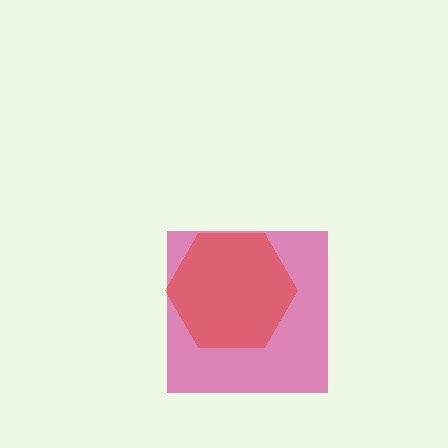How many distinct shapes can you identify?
There are 2 distinct shapes: a magenta square, a red hexagon.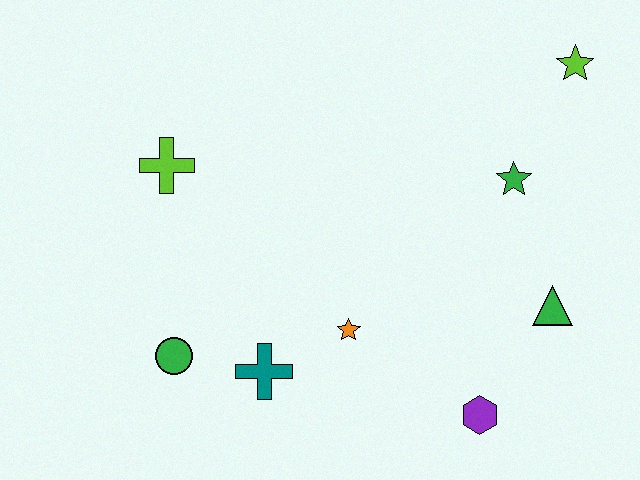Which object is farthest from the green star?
The green circle is farthest from the green star.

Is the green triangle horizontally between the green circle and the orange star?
No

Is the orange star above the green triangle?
No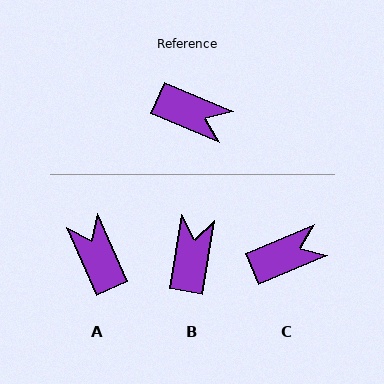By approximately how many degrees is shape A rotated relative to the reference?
Approximately 137 degrees counter-clockwise.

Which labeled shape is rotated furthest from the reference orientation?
A, about 137 degrees away.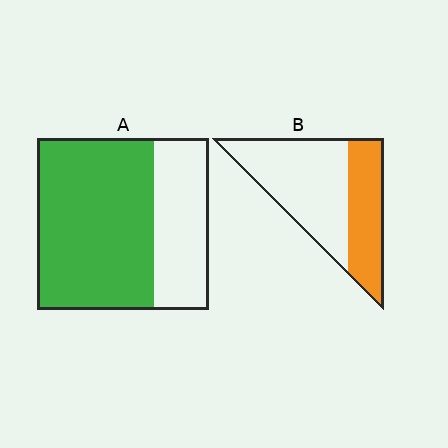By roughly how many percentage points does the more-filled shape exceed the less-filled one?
By roughly 30 percentage points (A over B).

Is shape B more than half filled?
No.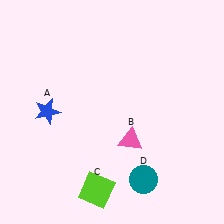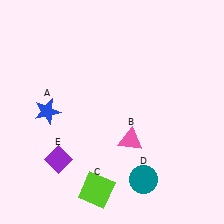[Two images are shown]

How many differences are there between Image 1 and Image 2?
There is 1 difference between the two images.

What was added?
A purple diamond (E) was added in Image 2.